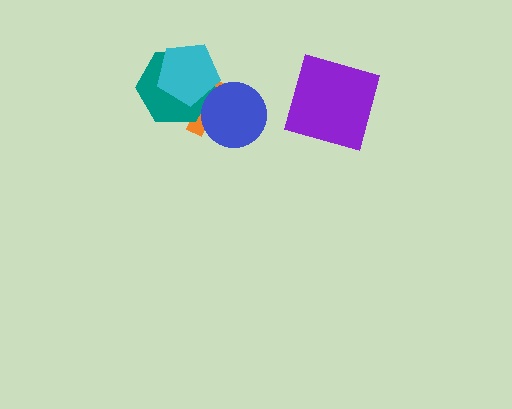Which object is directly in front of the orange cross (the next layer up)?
The teal hexagon is directly in front of the orange cross.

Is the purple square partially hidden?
No, no other shape covers it.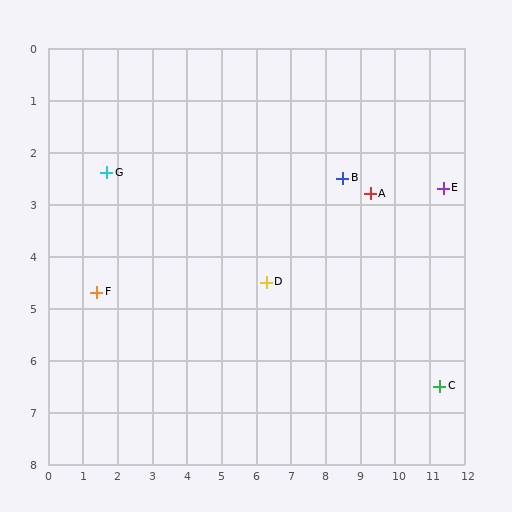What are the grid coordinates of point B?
Point B is at approximately (8.5, 2.5).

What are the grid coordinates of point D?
Point D is at approximately (6.3, 4.5).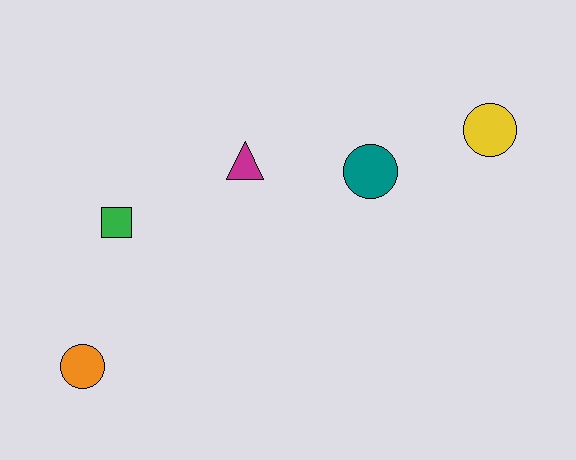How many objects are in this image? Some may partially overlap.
There are 5 objects.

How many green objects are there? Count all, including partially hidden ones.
There is 1 green object.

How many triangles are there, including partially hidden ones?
There is 1 triangle.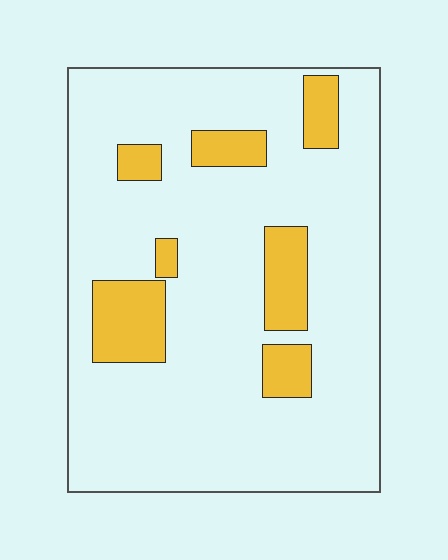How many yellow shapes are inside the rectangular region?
7.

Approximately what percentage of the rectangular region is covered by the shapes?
Approximately 15%.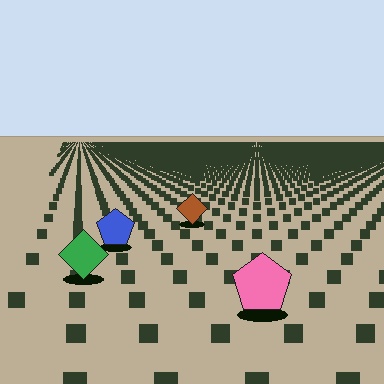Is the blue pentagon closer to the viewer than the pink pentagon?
No. The pink pentagon is closer — you can tell from the texture gradient: the ground texture is coarser near it.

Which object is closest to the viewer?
The pink pentagon is closest. The texture marks near it are larger and more spread out.